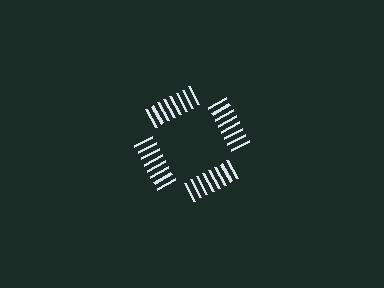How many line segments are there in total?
32 — 8 along each of the 4 edges.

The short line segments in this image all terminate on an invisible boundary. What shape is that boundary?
An illusory square — the line segments terminate on its edges but no continuous stroke is drawn.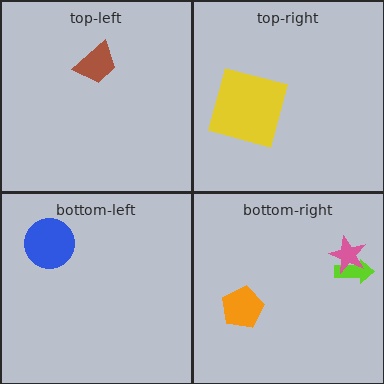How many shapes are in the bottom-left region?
1.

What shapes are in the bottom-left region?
The blue circle.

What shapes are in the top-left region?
The brown trapezoid.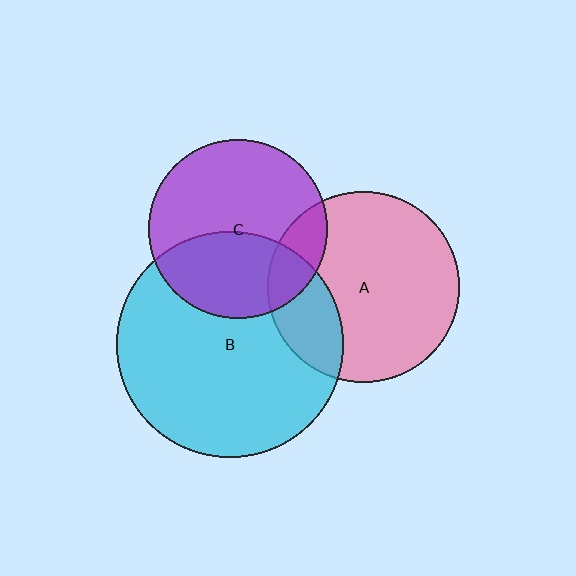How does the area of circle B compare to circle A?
Approximately 1.4 times.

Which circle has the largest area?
Circle B (cyan).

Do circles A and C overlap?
Yes.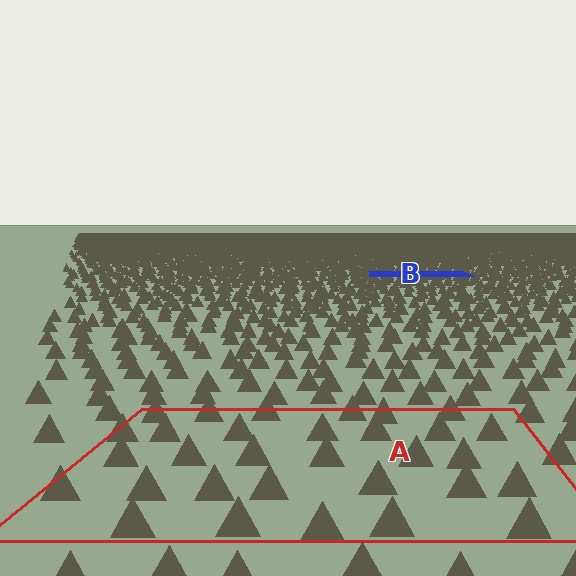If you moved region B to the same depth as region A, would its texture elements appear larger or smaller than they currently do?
They would appear larger. At a closer depth, the same texture elements are projected at a bigger on-screen size.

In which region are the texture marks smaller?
The texture marks are smaller in region B, because it is farther away.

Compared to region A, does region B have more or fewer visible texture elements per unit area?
Region B has more texture elements per unit area — they are packed more densely because it is farther away.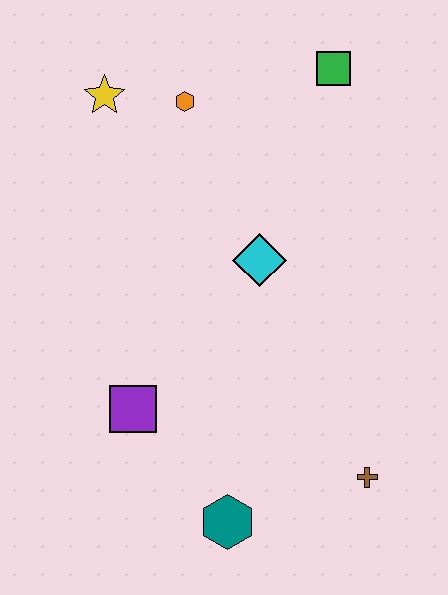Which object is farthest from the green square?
The teal hexagon is farthest from the green square.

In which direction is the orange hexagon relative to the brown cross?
The orange hexagon is above the brown cross.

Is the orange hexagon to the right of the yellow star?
Yes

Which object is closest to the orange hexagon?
The yellow star is closest to the orange hexagon.